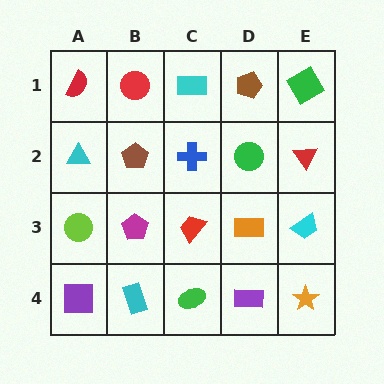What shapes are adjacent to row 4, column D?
An orange rectangle (row 3, column D), a green ellipse (row 4, column C), an orange star (row 4, column E).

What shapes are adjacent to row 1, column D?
A green circle (row 2, column D), a cyan rectangle (row 1, column C), a green square (row 1, column E).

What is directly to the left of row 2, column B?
A cyan triangle.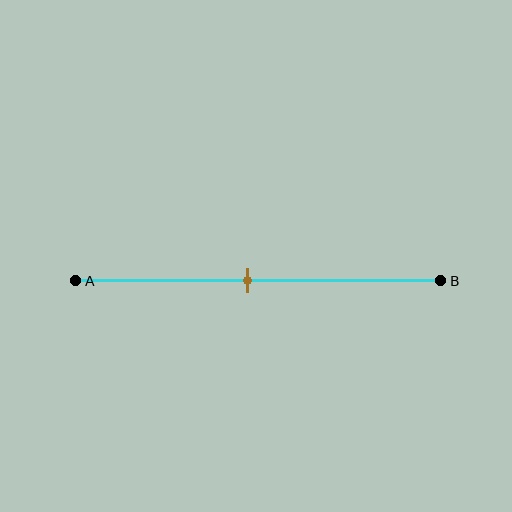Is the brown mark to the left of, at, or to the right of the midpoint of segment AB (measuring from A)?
The brown mark is approximately at the midpoint of segment AB.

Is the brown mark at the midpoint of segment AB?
Yes, the mark is approximately at the midpoint.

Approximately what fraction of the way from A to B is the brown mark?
The brown mark is approximately 45% of the way from A to B.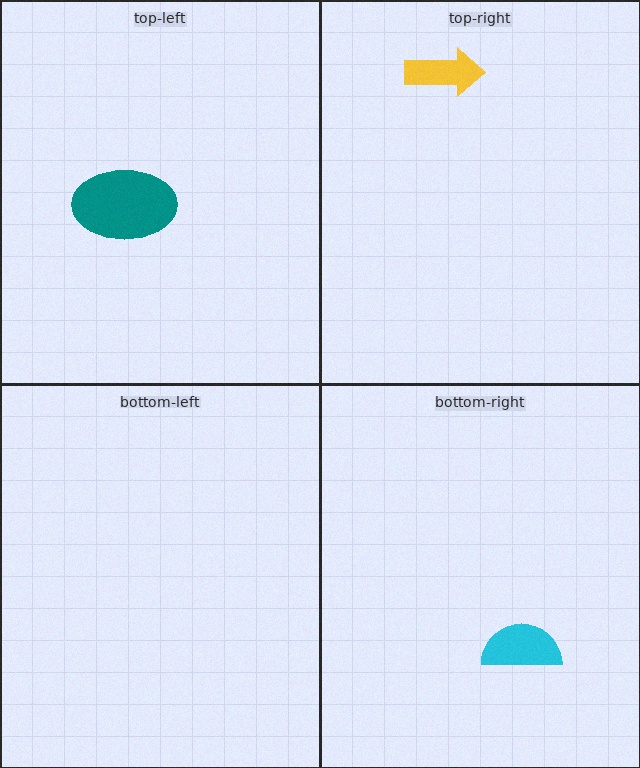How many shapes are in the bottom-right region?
1.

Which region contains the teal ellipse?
The top-left region.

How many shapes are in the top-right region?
1.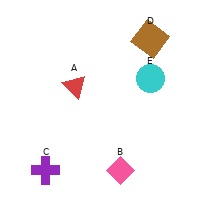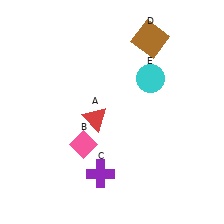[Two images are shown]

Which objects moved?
The objects that moved are: the red triangle (A), the pink diamond (B), the purple cross (C).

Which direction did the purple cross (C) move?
The purple cross (C) moved right.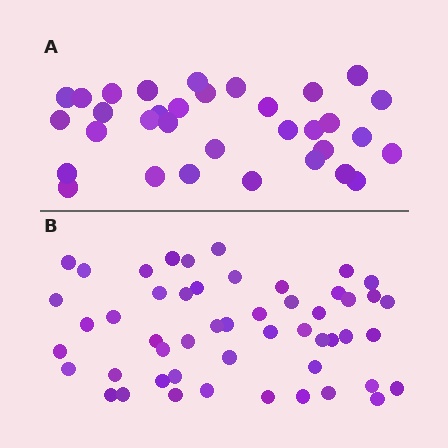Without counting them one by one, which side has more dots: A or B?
Region B (the bottom region) has more dots.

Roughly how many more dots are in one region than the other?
Region B has approximately 20 more dots than region A.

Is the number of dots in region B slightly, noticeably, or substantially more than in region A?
Region B has substantially more. The ratio is roughly 1.5 to 1.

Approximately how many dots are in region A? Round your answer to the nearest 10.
About 30 dots. (The exact count is 33, which rounds to 30.)